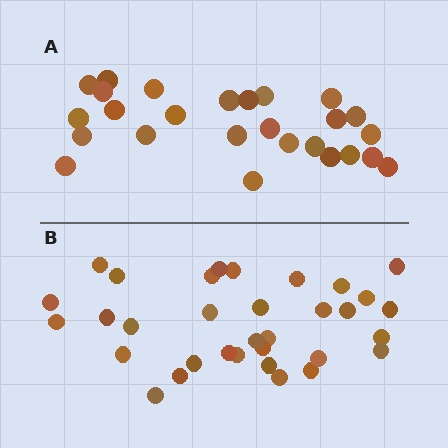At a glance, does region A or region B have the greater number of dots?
Region B (the bottom region) has more dots.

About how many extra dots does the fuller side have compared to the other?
Region B has roughly 8 or so more dots than region A.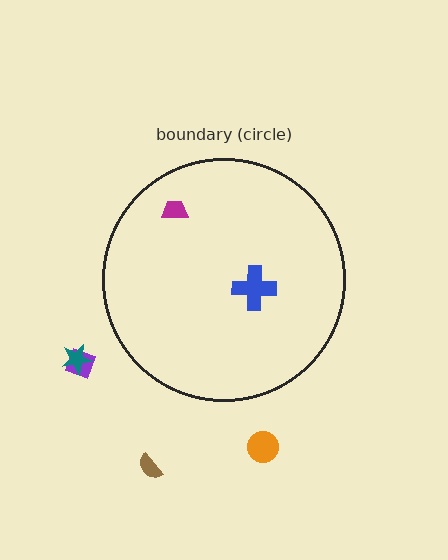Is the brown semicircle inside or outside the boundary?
Outside.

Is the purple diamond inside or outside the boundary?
Outside.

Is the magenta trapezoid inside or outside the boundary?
Inside.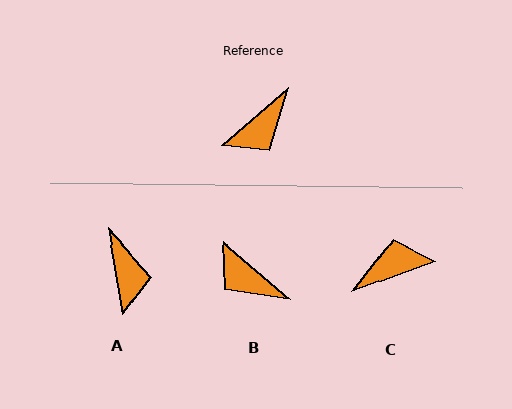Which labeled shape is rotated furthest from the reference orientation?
C, about 160 degrees away.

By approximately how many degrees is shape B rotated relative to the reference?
Approximately 81 degrees clockwise.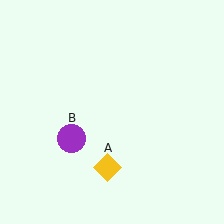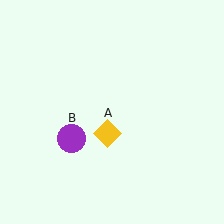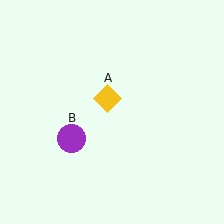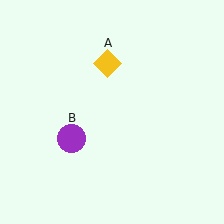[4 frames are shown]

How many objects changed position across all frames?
1 object changed position: yellow diamond (object A).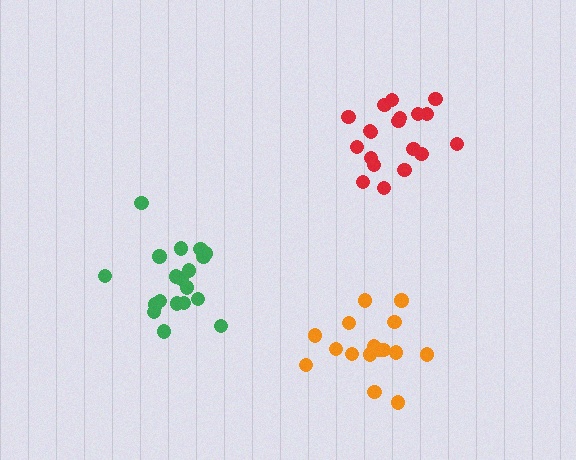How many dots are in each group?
Group 1: 19 dots, Group 2: 19 dots, Group 3: 17 dots (55 total).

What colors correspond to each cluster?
The clusters are colored: red, green, orange.